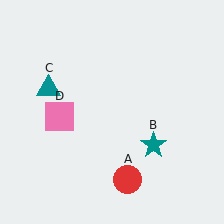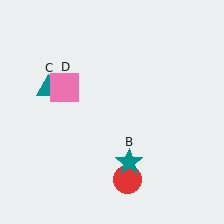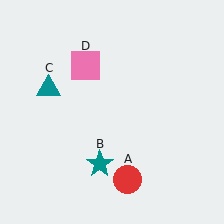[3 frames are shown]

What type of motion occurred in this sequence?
The teal star (object B), pink square (object D) rotated clockwise around the center of the scene.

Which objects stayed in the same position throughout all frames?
Red circle (object A) and teal triangle (object C) remained stationary.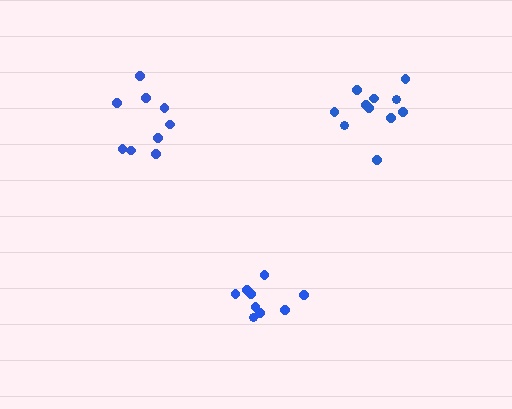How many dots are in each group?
Group 1: 9 dots, Group 2: 9 dots, Group 3: 11 dots (29 total).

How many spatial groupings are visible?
There are 3 spatial groupings.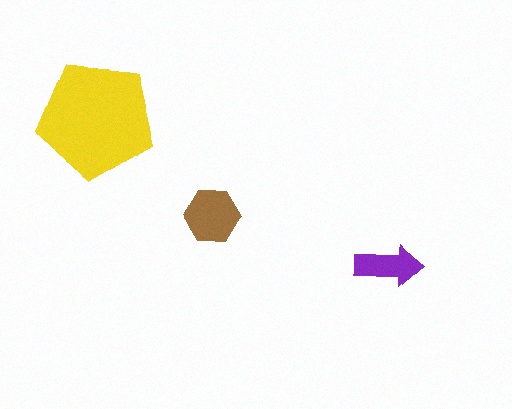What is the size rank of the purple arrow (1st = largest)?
3rd.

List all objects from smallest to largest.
The purple arrow, the brown hexagon, the yellow pentagon.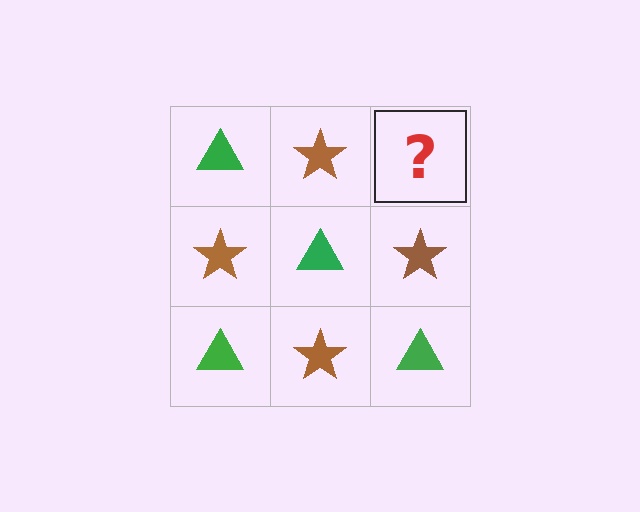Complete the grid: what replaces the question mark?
The question mark should be replaced with a green triangle.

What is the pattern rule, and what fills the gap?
The rule is that it alternates green triangle and brown star in a checkerboard pattern. The gap should be filled with a green triangle.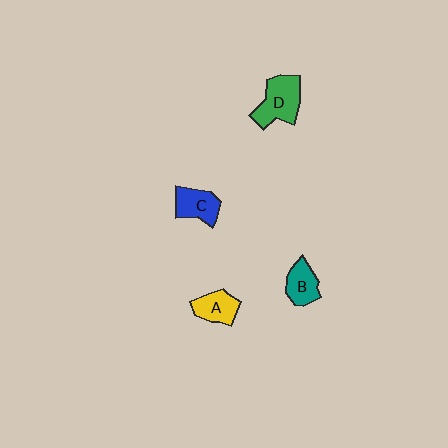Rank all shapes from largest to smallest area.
From largest to smallest: D (green), C (blue), B (teal), A (yellow).